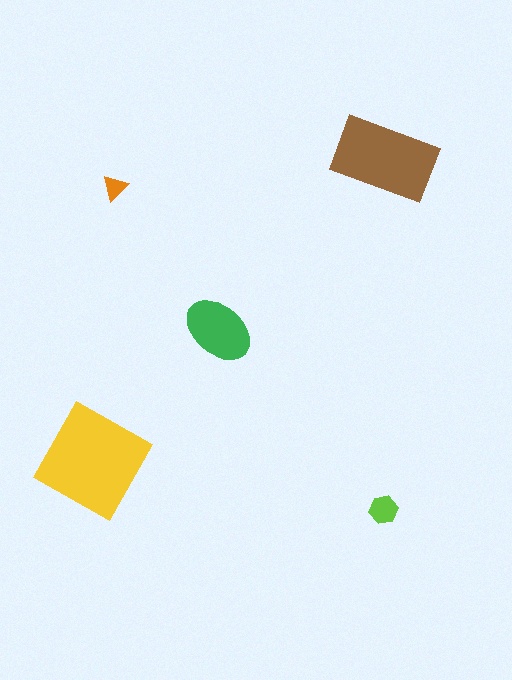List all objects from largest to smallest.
The yellow diamond, the brown rectangle, the green ellipse, the lime hexagon, the orange triangle.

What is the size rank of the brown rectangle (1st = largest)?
2nd.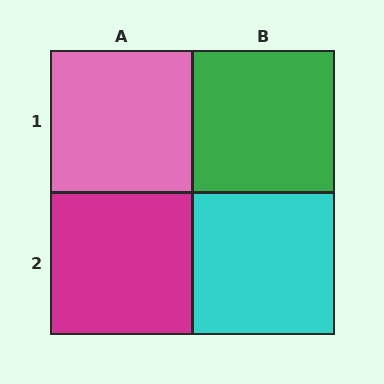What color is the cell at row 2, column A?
Magenta.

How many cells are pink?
1 cell is pink.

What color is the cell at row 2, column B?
Cyan.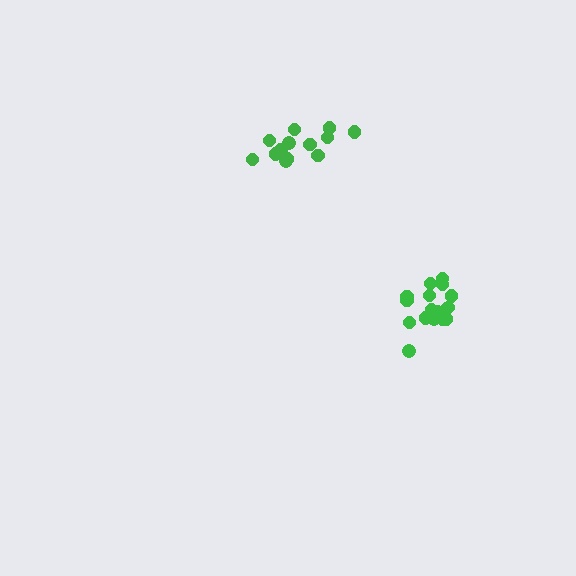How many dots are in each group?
Group 1: 17 dots, Group 2: 13 dots (30 total).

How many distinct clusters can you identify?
There are 2 distinct clusters.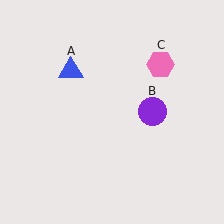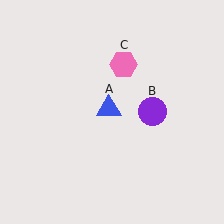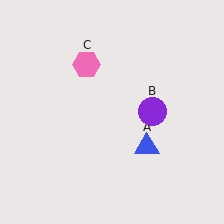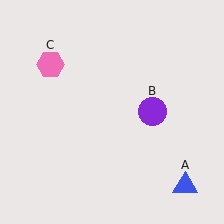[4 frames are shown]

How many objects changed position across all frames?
2 objects changed position: blue triangle (object A), pink hexagon (object C).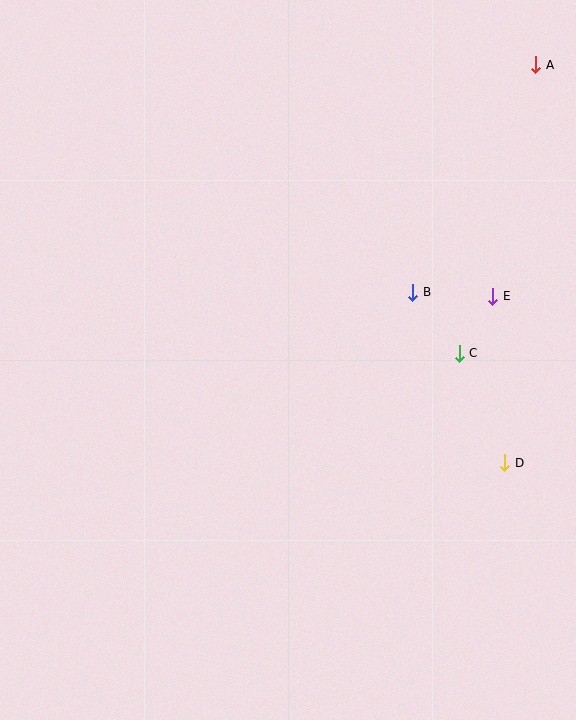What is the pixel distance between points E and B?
The distance between E and B is 80 pixels.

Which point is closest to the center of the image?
Point B at (413, 292) is closest to the center.